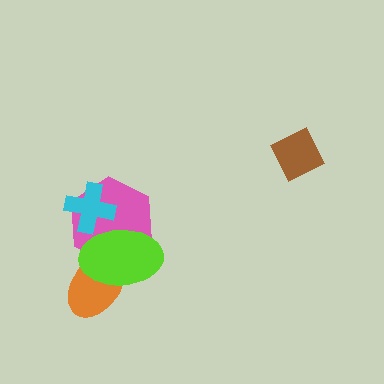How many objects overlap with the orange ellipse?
2 objects overlap with the orange ellipse.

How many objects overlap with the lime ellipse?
3 objects overlap with the lime ellipse.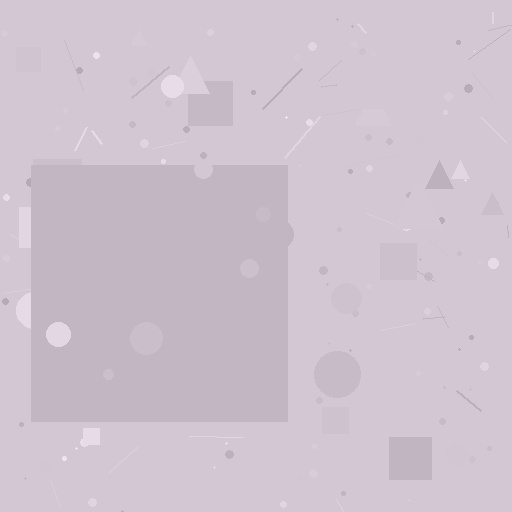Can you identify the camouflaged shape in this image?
The camouflaged shape is a square.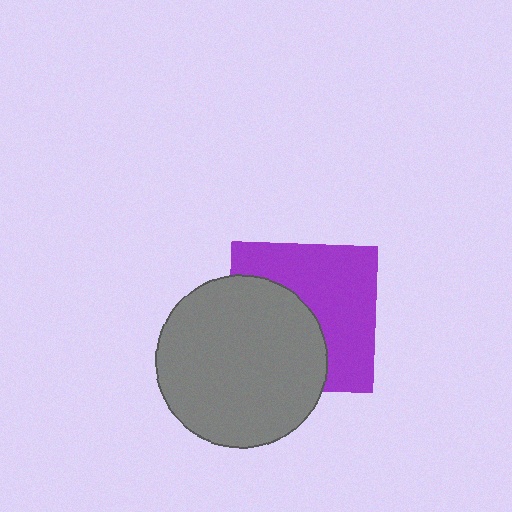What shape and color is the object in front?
The object in front is a gray circle.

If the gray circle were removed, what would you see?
You would see the complete purple square.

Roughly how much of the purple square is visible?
About half of it is visible (roughly 55%).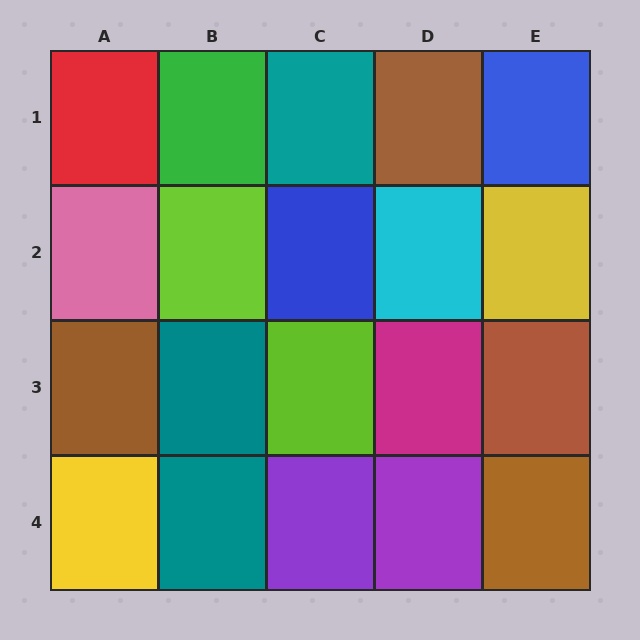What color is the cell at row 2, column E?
Yellow.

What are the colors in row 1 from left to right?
Red, green, teal, brown, blue.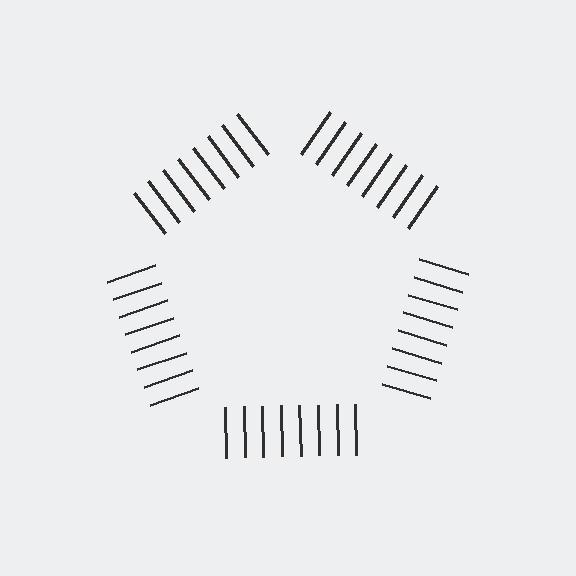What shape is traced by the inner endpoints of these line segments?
An illusory pentagon — the line segments terminate on its edges but no continuous stroke is drawn.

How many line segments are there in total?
40 — 8 along each of the 5 edges.